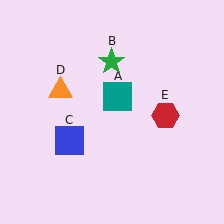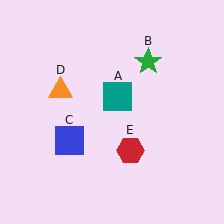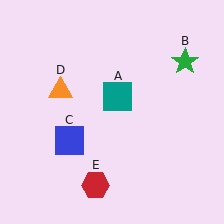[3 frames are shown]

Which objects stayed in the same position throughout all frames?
Teal square (object A) and blue square (object C) and orange triangle (object D) remained stationary.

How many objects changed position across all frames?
2 objects changed position: green star (object B), red hexagon (object E).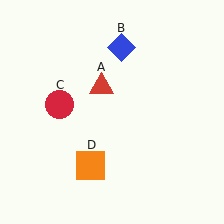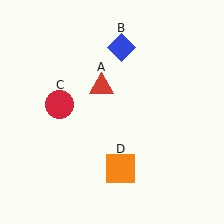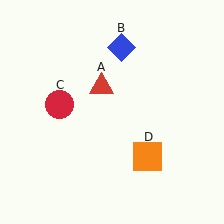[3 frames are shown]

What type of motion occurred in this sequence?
The orange square (object D) rotated counterclockwise around the center of the scene.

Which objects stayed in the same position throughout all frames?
Red triangle (object A) and blue diamond (object B) and red circle (object C) remained stationary.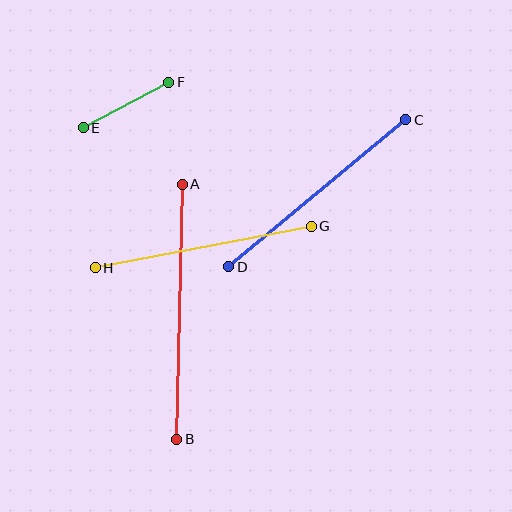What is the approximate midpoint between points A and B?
The midpoint is at approximately (179, 312) pixels.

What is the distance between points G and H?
The distance is approximately 220 pixels.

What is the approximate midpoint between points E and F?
The midpoint is at approximately (126, 105) pixels.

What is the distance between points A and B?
The distance is approximately 255 pixels.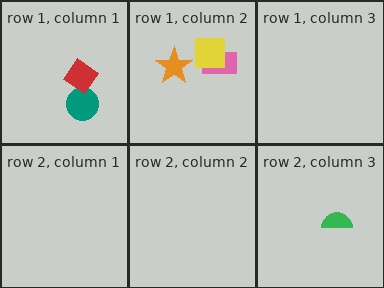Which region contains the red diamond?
The row 1, column 1 region.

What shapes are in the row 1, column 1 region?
The teal circle, the red diamond.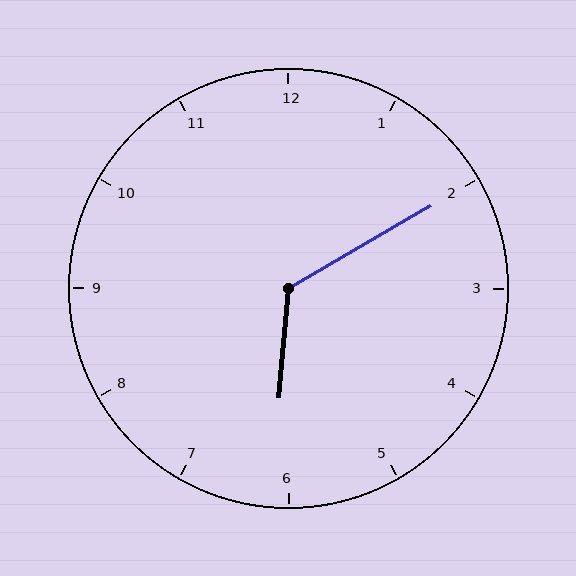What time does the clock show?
6:10.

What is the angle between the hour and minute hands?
Approximately 125 degrees.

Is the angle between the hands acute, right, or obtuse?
It is obtuse.